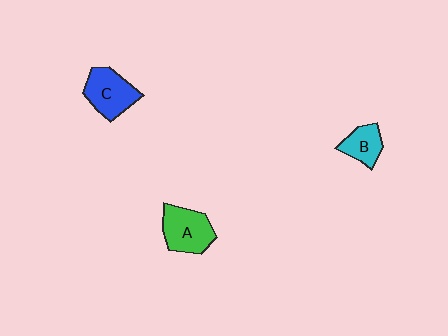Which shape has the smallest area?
Shape B (cyan).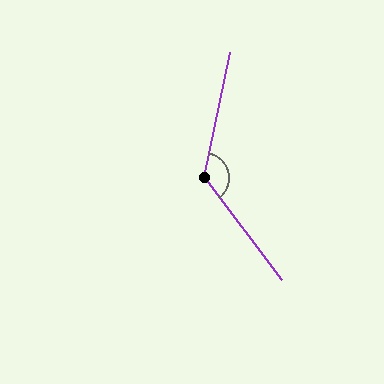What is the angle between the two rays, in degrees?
Approximately 131 degrees.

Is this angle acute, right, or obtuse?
It is obtuse.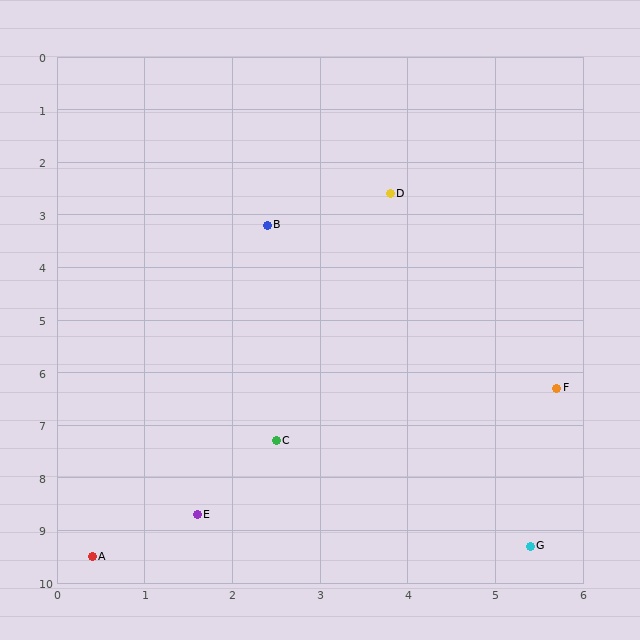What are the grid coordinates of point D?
Point D is at approximately (3.8, 2.6).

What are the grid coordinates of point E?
Point E is at approximately (1.6, 8.7).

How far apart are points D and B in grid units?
Points D and B are about 1.5 grid units apart.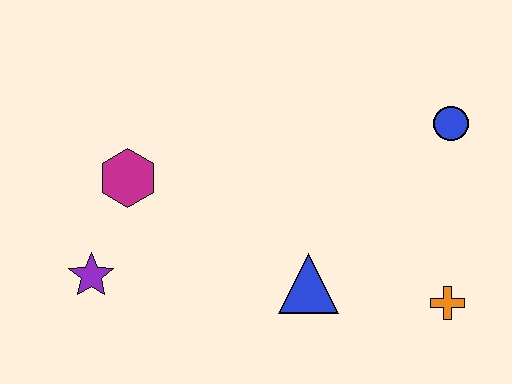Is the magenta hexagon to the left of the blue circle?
Yes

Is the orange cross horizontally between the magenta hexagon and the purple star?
No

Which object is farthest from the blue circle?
The purple star is farthest from the blue circle.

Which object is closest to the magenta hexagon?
The purple star is closest to the magenta hexagon.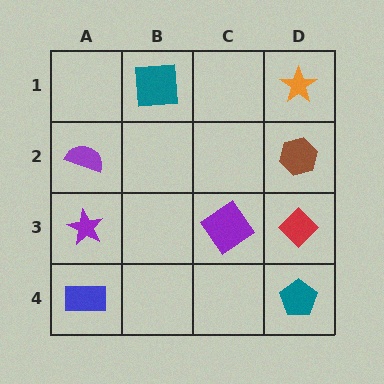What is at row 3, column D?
A red diamond.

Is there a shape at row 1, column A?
No, that cell is empty.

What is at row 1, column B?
A teal square.